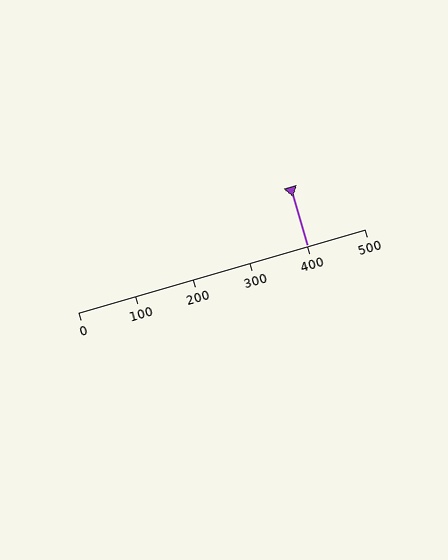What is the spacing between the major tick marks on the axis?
The major ticks are spaced 100 apart.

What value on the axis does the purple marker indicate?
The marker indicates approximately 400.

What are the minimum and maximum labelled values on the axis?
The axis runs from 0 to 500.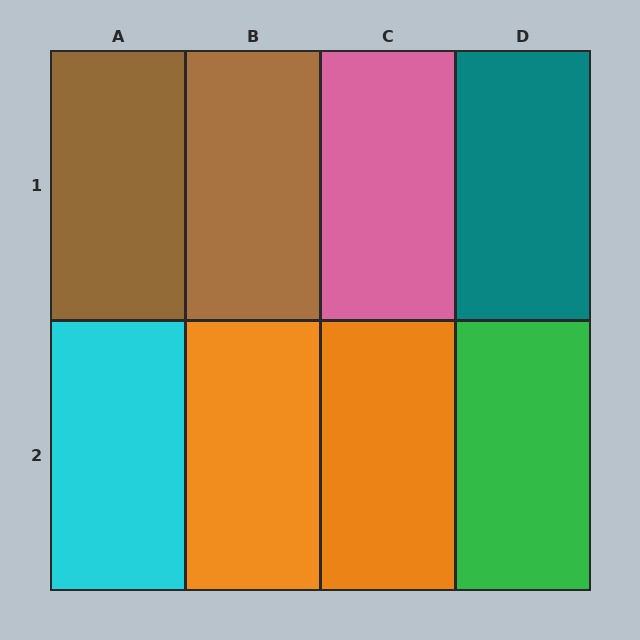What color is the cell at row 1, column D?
Teal.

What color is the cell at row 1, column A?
Brown.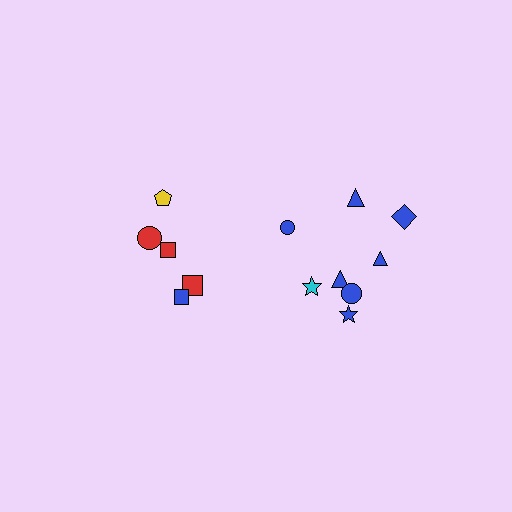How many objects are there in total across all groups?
There are 13 objects.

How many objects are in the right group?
There are 8 objects.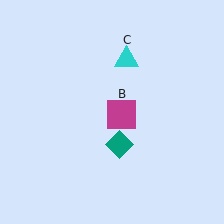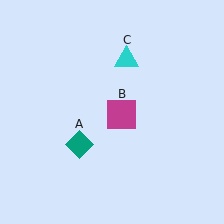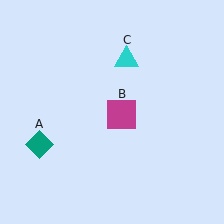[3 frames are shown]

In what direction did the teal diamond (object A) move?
The teal diamond (object A) moved left.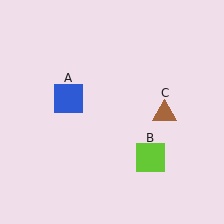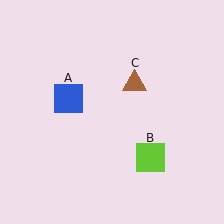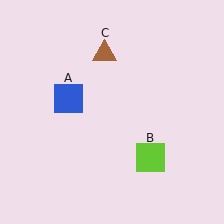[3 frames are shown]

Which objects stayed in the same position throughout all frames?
Blue square (object A) and lime square (object B) remained stationary.